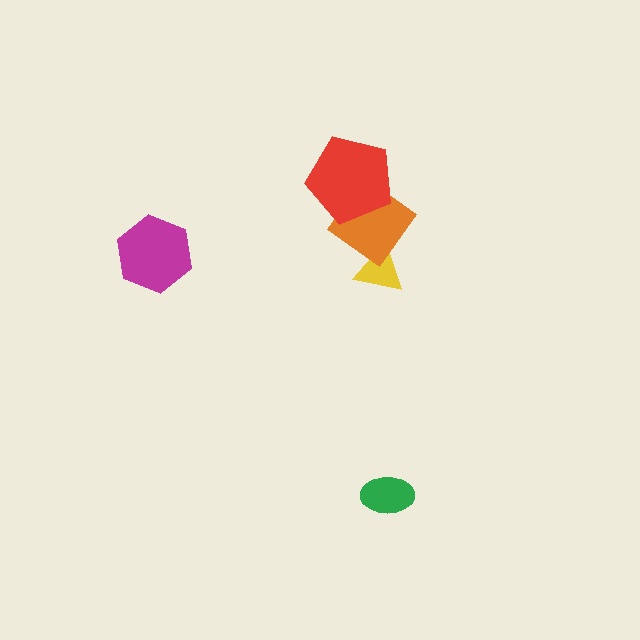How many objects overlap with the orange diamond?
2 objects overlap with the orange diamond.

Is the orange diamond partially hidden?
Yes, it is partially covered by another shape.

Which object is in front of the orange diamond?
The red pentagon is in front of the orange diamond.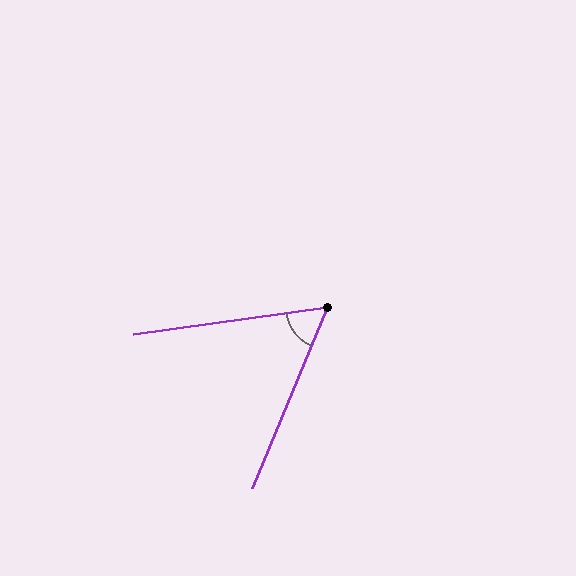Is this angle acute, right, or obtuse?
It is acute.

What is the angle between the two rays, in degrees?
Approximately 59 degrees.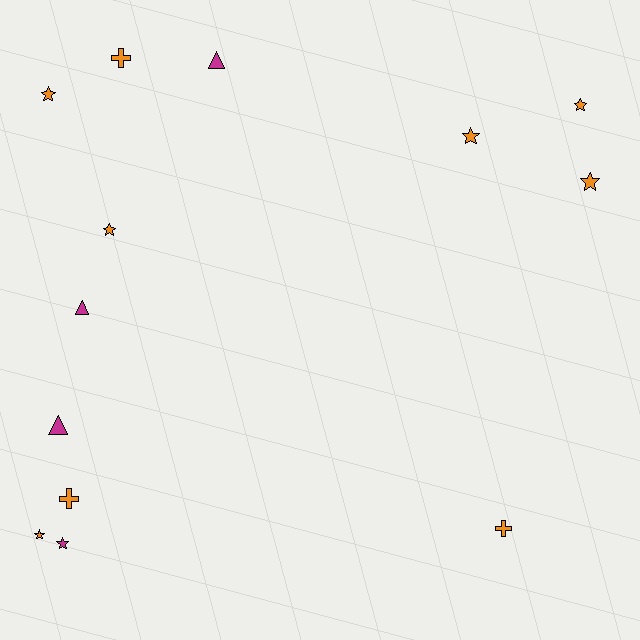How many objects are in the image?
There are 13 objects.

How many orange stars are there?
There are 6 orange stars.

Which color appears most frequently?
Orange, with 9 objects.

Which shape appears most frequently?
Star, with 7 objects.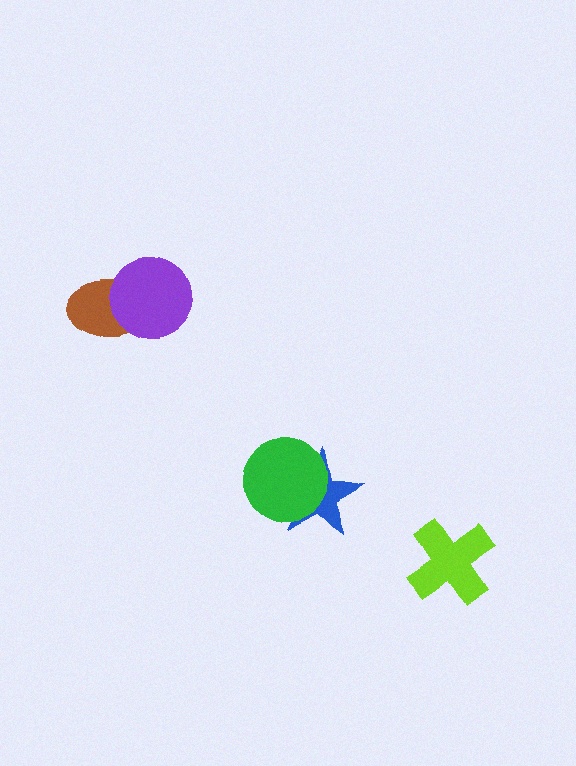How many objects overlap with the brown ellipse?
1 object overlaps with the brown ellipse.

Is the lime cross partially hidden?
No, no other shape covers it.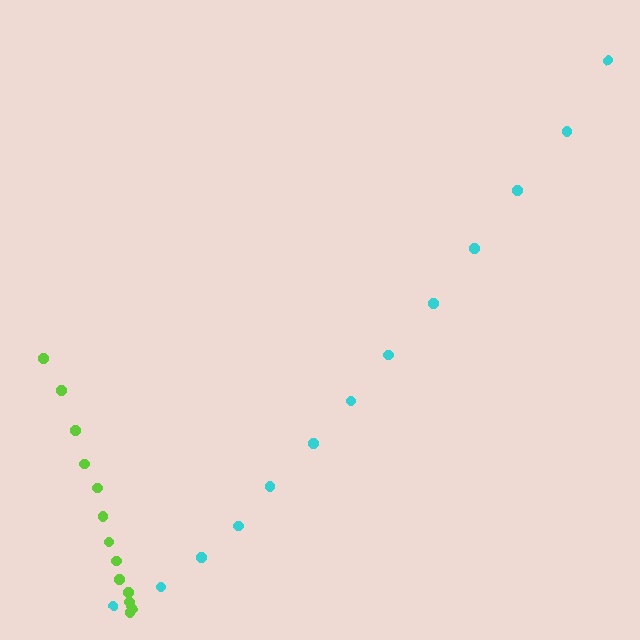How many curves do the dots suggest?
There are 2 distinct paths.